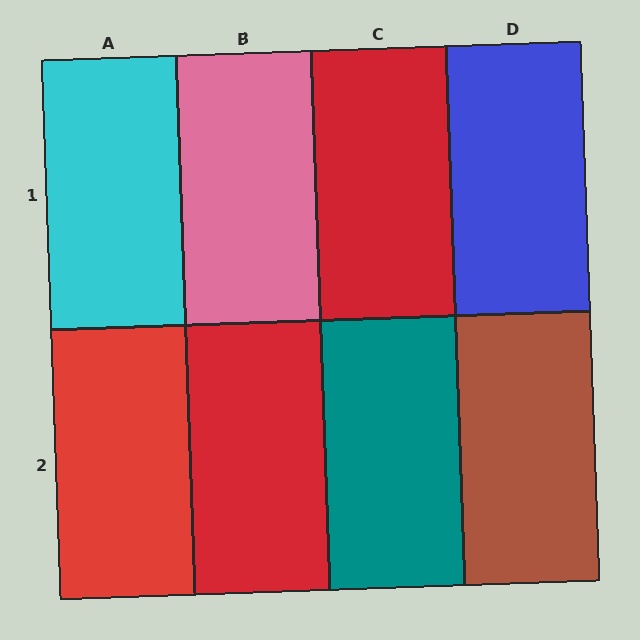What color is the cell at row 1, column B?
Pink.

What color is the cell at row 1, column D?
Blue.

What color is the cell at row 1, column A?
Cyan.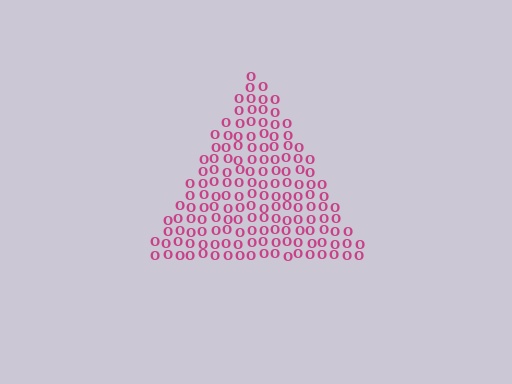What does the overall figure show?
The overall figure shows a triangle.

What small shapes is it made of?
It is made of small letter O's.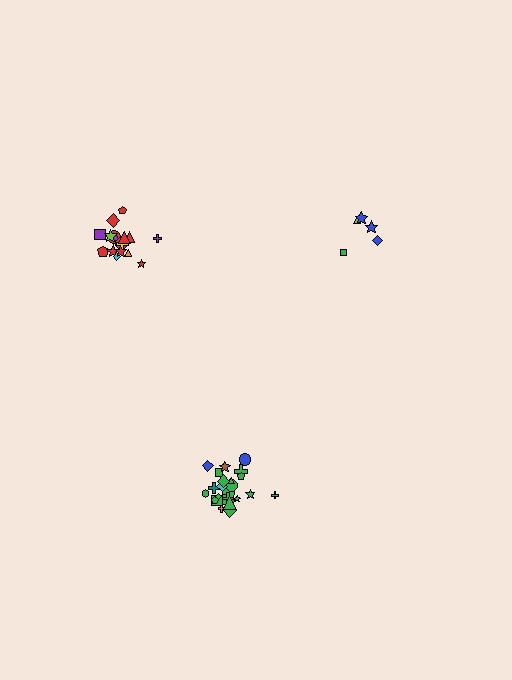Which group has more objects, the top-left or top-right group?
The top-left group.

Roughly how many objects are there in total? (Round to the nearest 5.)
Roughly 50 objects in total.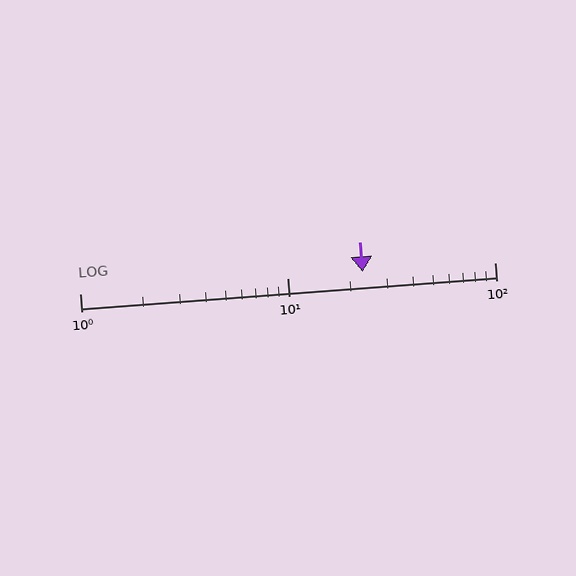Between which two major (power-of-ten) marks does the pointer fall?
The pointer is between 10 and 100.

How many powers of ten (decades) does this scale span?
The scale spans 2 decades, from 1 to 100.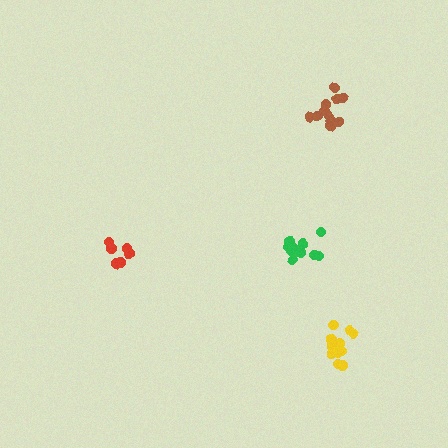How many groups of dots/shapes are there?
There are 4 groups.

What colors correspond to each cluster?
The clusters are colored: green, red, brown, yellow.